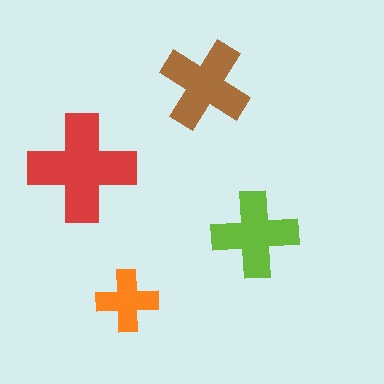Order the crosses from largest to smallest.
the red one, the brown one, the lime one, the orange one.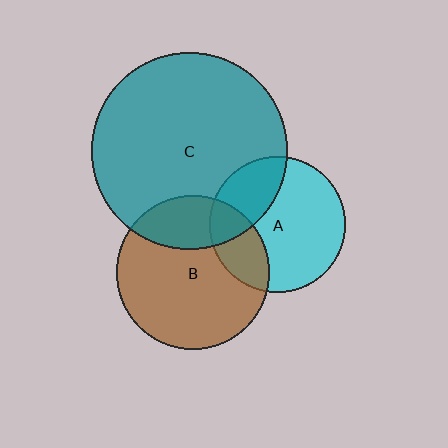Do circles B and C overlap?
Yes.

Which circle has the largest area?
Circle C (teal).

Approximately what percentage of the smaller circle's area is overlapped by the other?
Approximately 25%.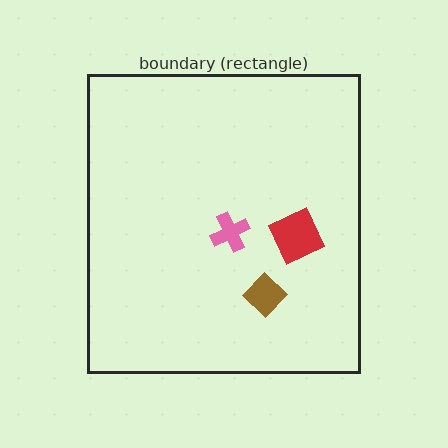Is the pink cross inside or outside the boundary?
Inside.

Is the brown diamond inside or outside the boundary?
Inside.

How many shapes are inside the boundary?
3 inside, 0 outside.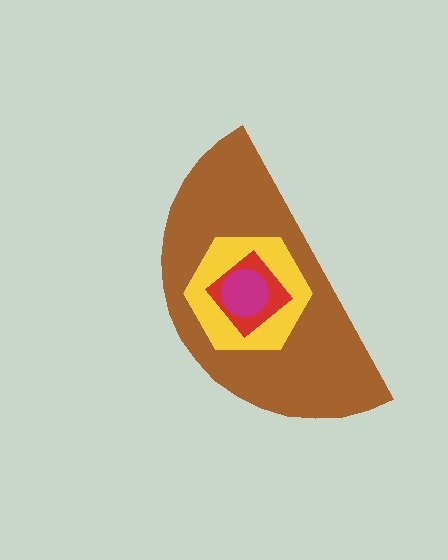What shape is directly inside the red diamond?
The magenta circle.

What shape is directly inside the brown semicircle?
The yellow hexagon.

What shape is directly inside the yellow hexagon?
The red diamond.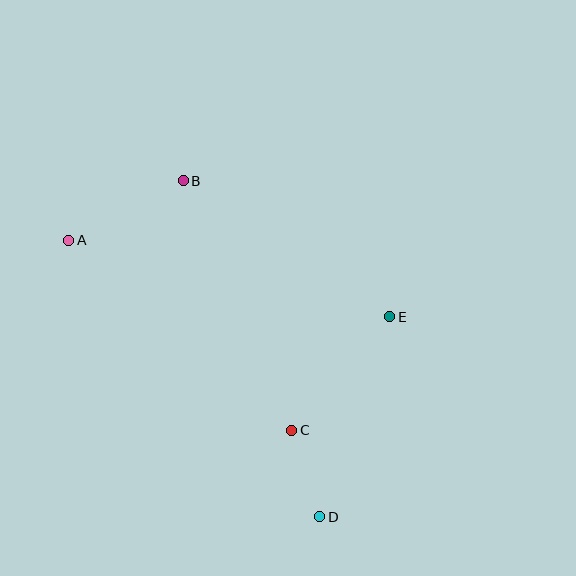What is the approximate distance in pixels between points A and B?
The distance between A and B is approximately 129 pixels.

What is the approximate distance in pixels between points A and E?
The distance between A and E is approximately 330 pixels.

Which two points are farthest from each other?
Points A and D are farthest from each other.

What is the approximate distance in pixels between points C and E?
The distance between C and E is approximately 150 pixels.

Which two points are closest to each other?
Points C and D are closest to each other.